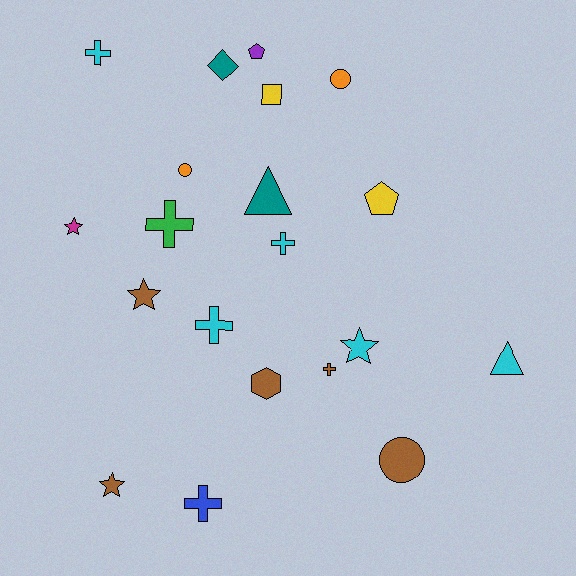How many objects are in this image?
There are 20 objects.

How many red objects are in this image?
There are no red objects.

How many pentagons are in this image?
There are 2 pentagons.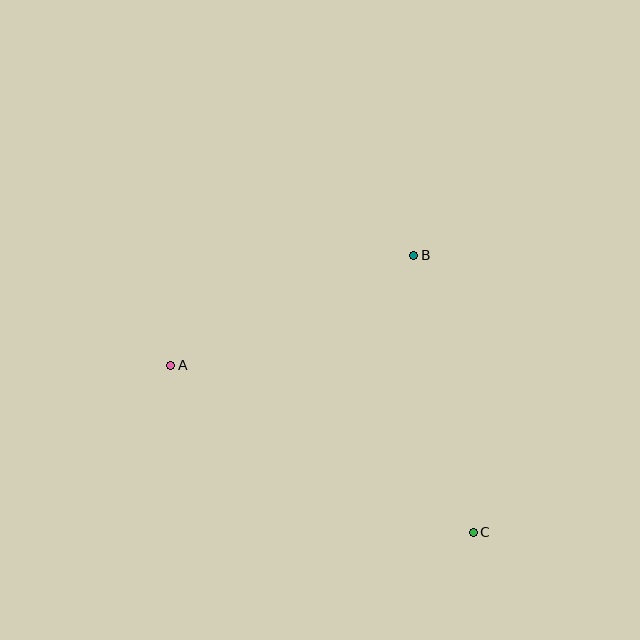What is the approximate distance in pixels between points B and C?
The distance between B and C is approximately 283 pixels.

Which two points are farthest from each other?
Points A and C are farthest from each other.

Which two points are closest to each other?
Points A and B are closest to each other.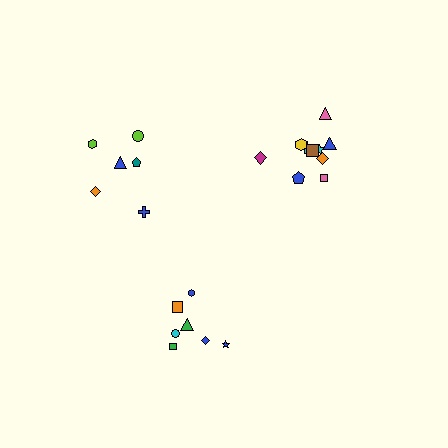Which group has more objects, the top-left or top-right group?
The top-right group.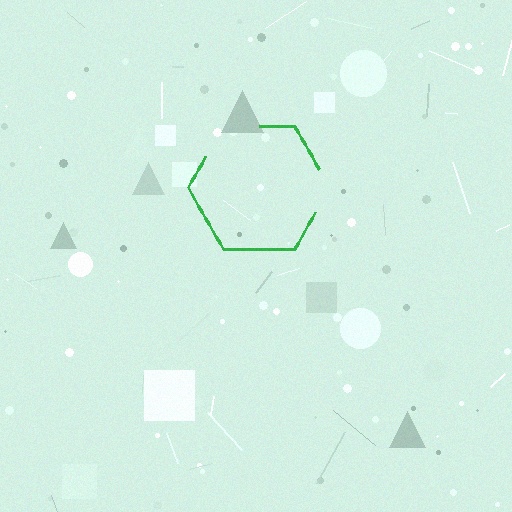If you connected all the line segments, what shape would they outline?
They would outline a hexagon.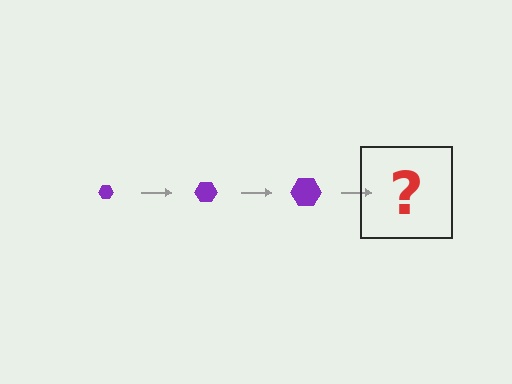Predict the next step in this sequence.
The next step is a purple hexagon, larger than the previous one.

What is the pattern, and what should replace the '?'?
The pattern is that the hexagon gets progressively larger each step. The '?' should be a purple hexagon, larger than the previous one.